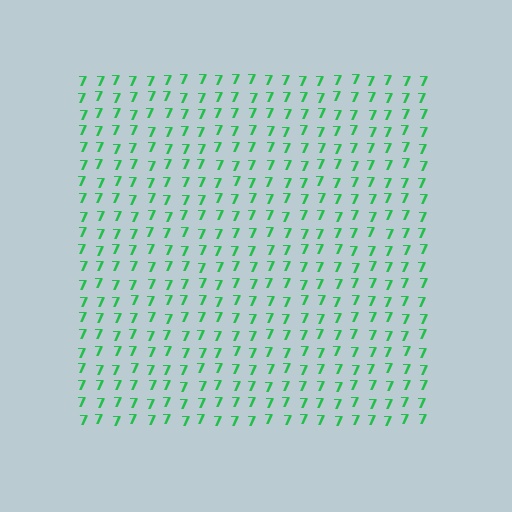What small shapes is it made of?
It is made of small digit 7's.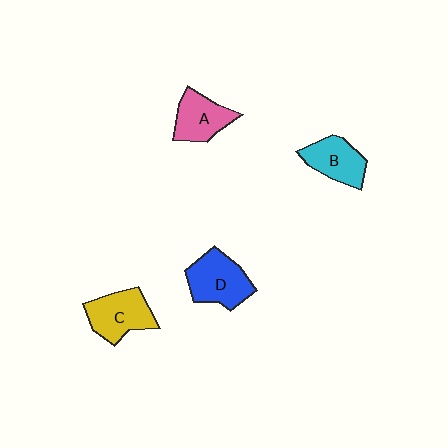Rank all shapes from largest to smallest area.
From largest to smallest: D (blue), C (yellow), A (pink), B (cyan).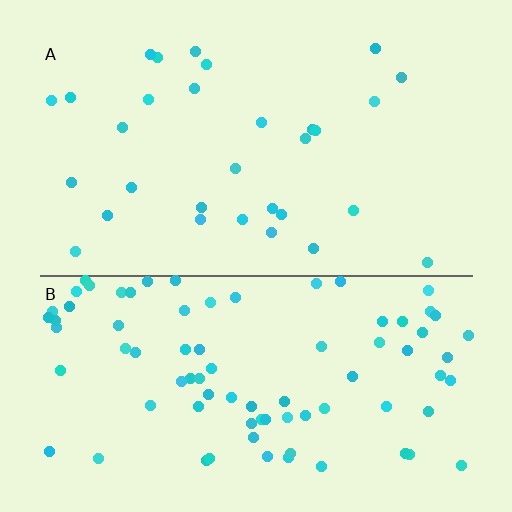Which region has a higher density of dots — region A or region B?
B (the bottom).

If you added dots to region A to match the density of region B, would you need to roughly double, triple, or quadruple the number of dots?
Approximately triple.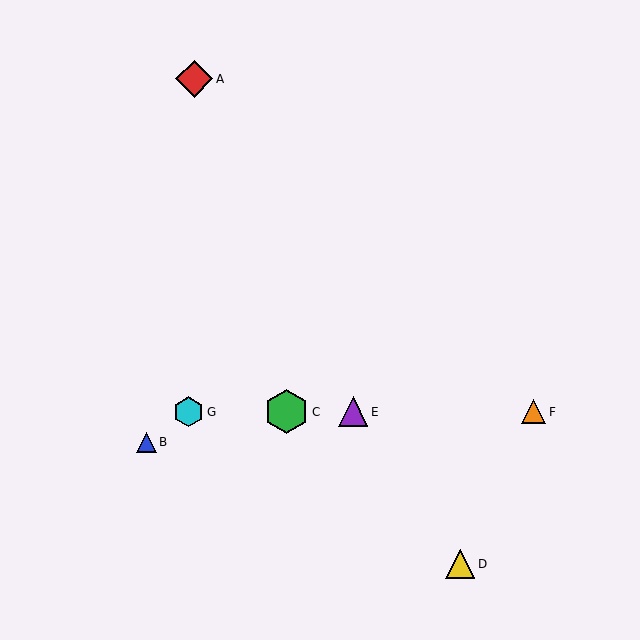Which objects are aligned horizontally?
Objects C, E, F, G are aligned horizontally.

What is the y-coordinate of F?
Object F is at y≈412.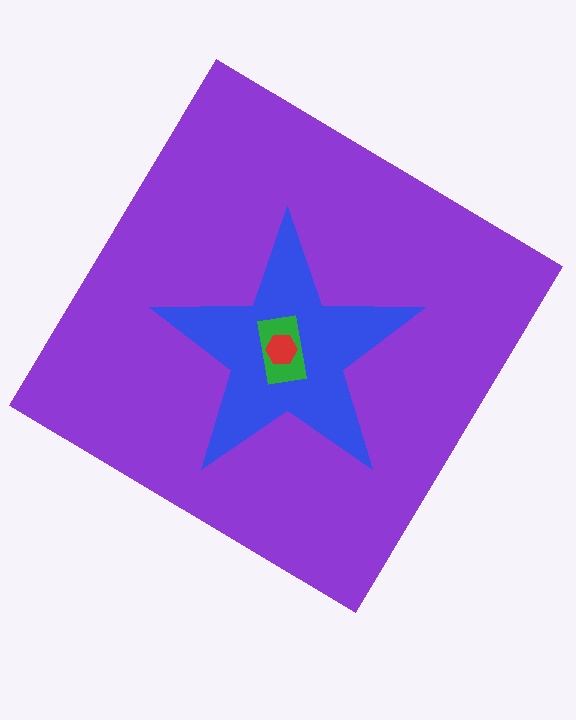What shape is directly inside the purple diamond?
The blue star.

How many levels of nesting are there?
4.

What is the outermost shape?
The purple diamond.